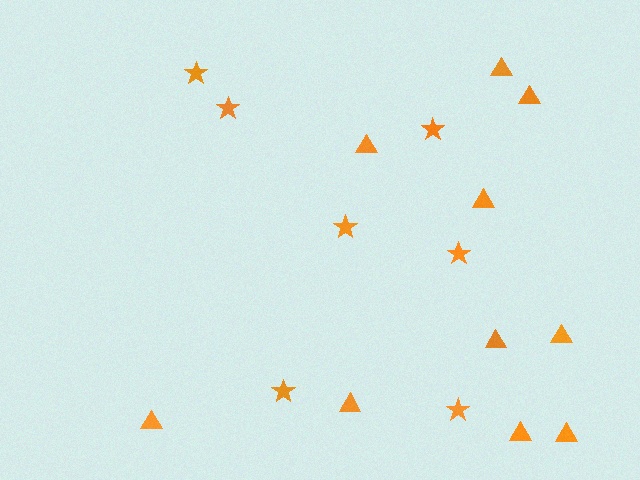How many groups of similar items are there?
There are 2 groups: one group of triangles (10) and one group of stars (7).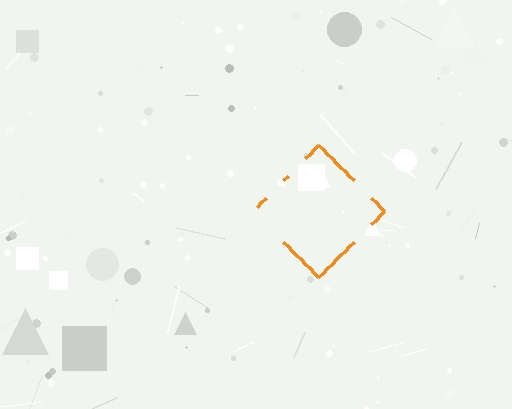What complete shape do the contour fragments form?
The contour fragments form a diamond.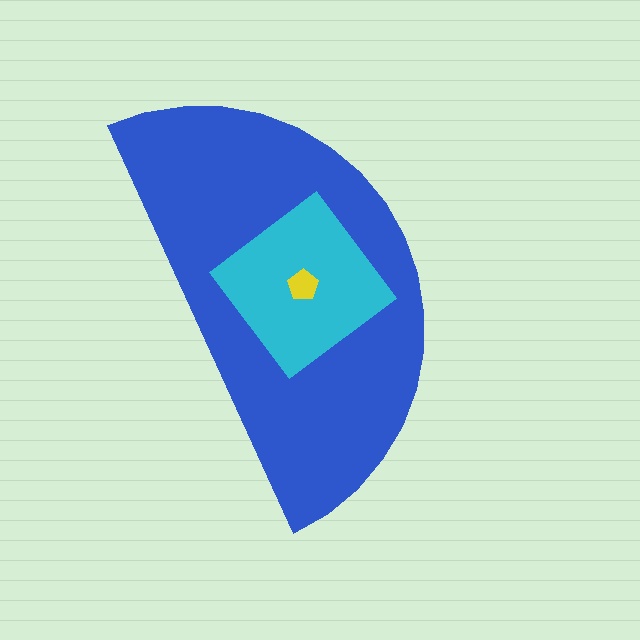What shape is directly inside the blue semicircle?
The cyan diamond.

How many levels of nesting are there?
3.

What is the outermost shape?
The blue semicircle.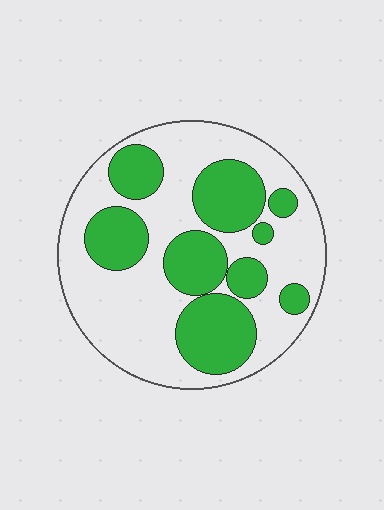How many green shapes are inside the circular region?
9.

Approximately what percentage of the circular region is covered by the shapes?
Approximately 40%.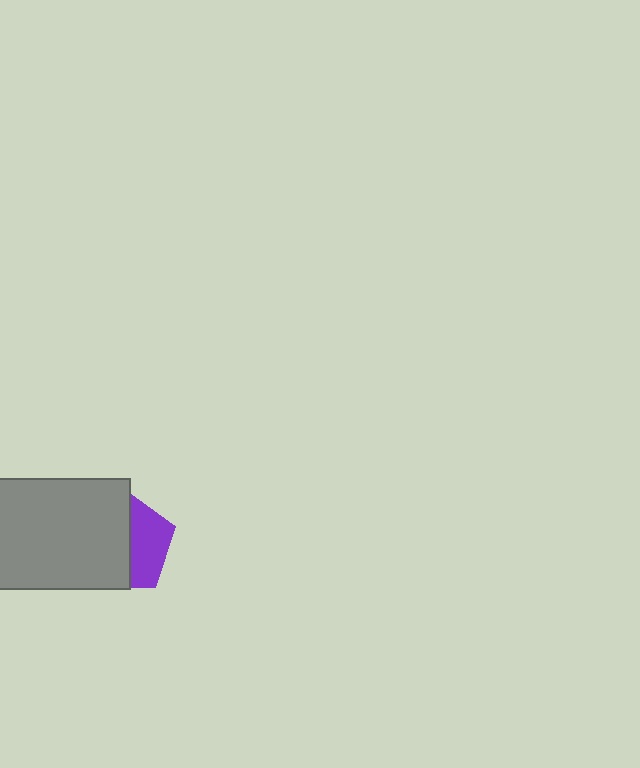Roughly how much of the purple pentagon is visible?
A small part of it is visible (roughly 40%).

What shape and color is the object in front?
The object in front is a gray rectangle.